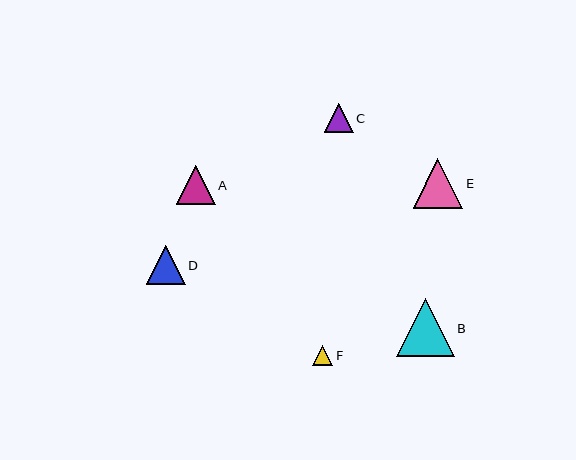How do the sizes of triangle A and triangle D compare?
Triangle A and triangle D are approximately the same size.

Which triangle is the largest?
Triangle B is the largest with a size of approximately 57 pixels.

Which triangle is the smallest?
Triangle F is the smallest with a size of approximately 20 pixels.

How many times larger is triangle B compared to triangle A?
Triangle B is approximately 1.5 times the size of triangle A.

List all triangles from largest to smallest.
From largest to smallest: B, E, A, D, C, F.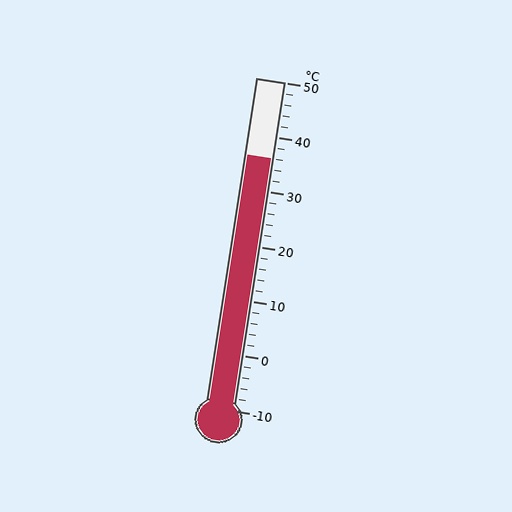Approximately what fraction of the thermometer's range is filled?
The thermometer is filled to approximately 75% of its range.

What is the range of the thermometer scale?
The thermometer scale ranges from -10°C to 50°C.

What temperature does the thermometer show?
The thermometer shows approximately 36°C.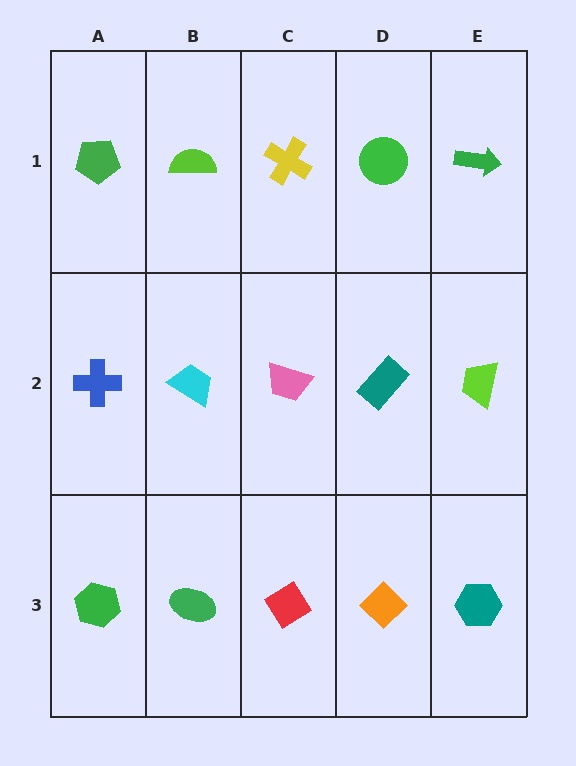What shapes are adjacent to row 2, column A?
A green pentagon (row 1, column A), a green hexagon (row 3, column A), a cyan trapezoid (row 2, column B).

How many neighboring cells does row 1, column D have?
3.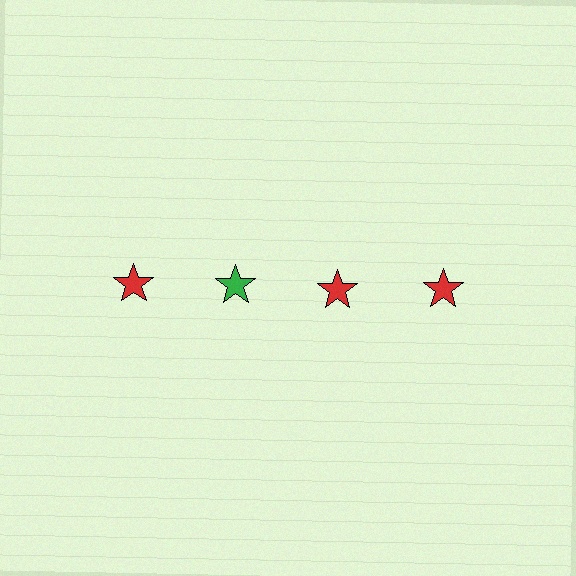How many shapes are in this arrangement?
There are 4 shapes arranged in a grid pattern.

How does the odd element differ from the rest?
It has a different color: green instead of red.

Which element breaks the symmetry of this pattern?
The green star in the top row, second from left column breaks the symmetry. All other shapes are red stars.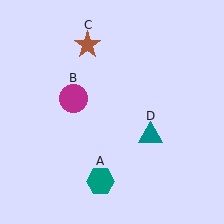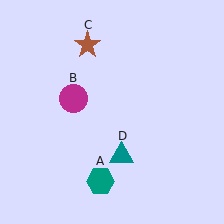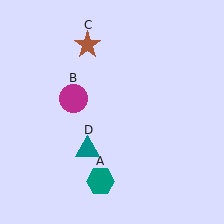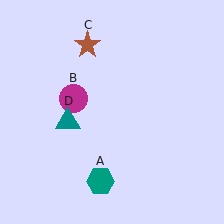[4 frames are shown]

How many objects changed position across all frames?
1 object changed position: teal triangle (object D).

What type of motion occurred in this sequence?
The teal triangle (object D) rotated clockwise around the center of the scene.